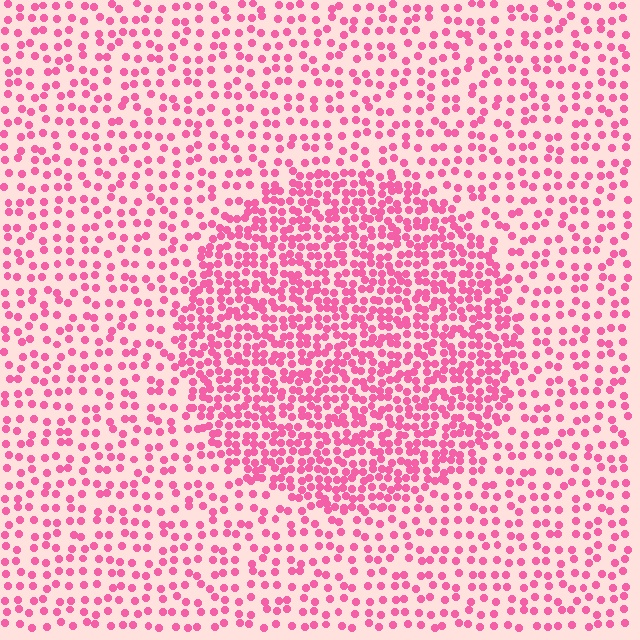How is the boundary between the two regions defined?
The boundary is defined by a change in element density (approximately 2.1x ratio). All elements are the same color, size, and shape.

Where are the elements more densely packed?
The elements are more densely packed inside the circle boundary.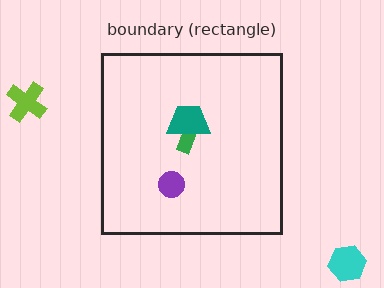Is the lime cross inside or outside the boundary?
Outside.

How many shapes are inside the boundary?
3 inside, 2 outside.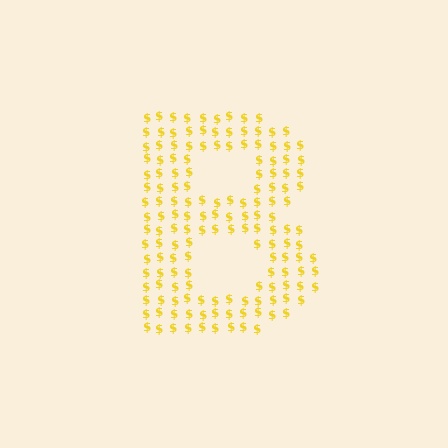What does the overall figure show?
The overall figure shows the letter B.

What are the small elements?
The small elements are dollar signs.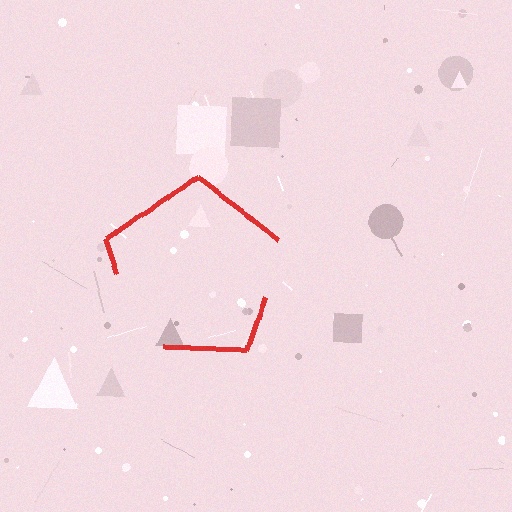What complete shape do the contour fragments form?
The contour fragments form a pentagon.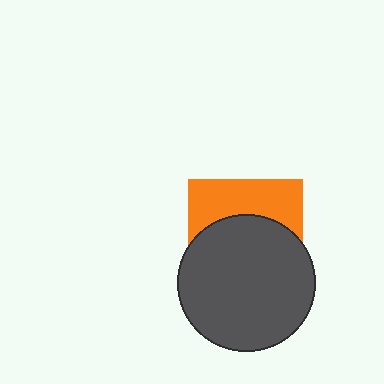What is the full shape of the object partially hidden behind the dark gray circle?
The partially hidden object is an orange square.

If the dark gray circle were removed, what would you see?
You would see the complete orange square.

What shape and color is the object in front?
The object in front is a dark gray circle.